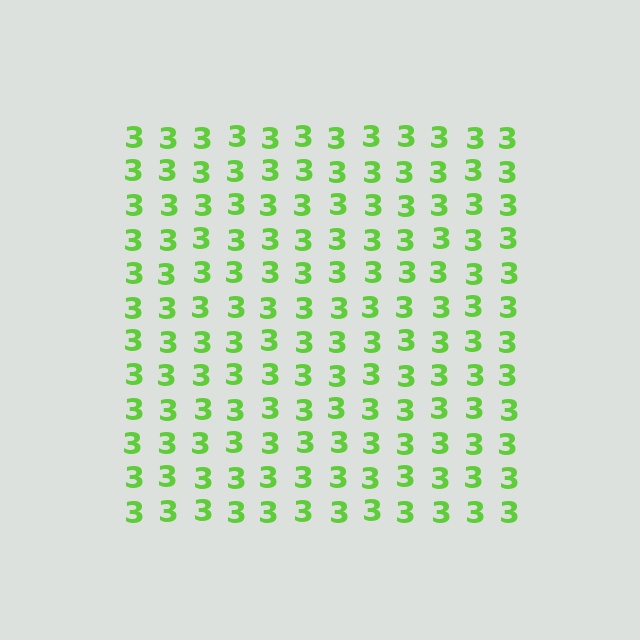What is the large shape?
The large shape is a square.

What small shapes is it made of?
It is made of small digit 3's.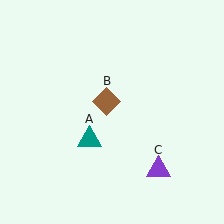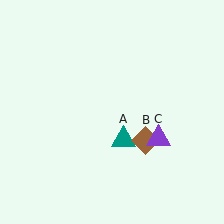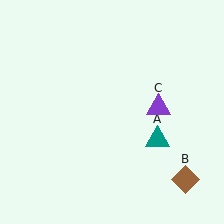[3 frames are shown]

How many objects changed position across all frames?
3 objects changed position: teal triangle (object A), brown diamond (object B), purple triangle (object C).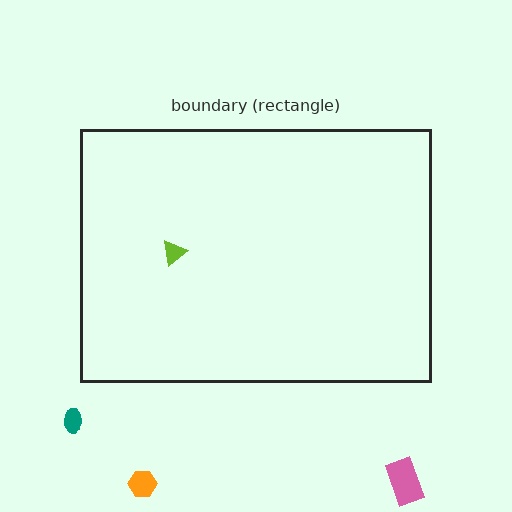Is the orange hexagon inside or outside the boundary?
Outside.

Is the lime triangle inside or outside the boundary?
Inside.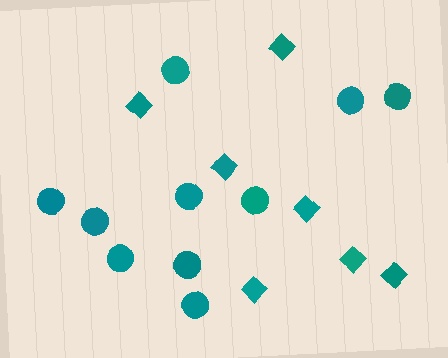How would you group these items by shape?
There are 2 groups: one group of diamonds (7) and one group of circles (10).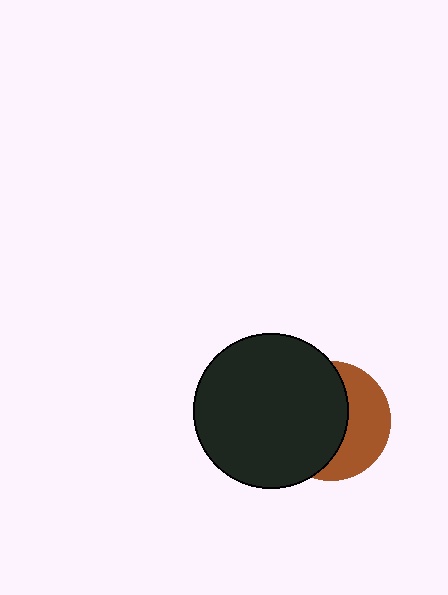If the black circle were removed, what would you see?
You would see the complete brown circle.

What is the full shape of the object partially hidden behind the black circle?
The partially hidden object is a brown circle.